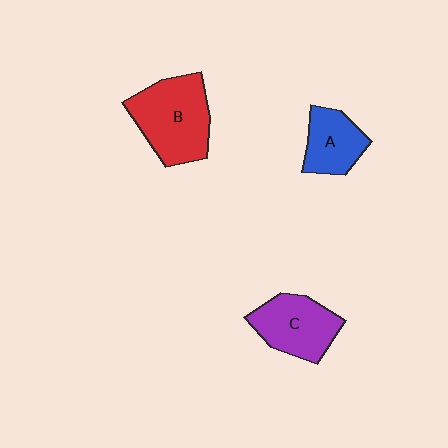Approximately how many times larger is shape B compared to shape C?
Approximately 1.3 times.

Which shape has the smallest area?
Shape A (blue).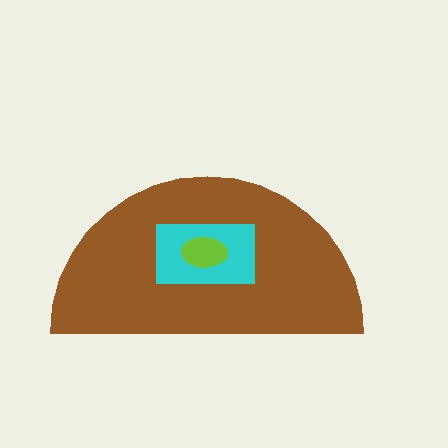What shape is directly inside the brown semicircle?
The cyan rectangle.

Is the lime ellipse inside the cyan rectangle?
Yes.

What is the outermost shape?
The brown semicircle.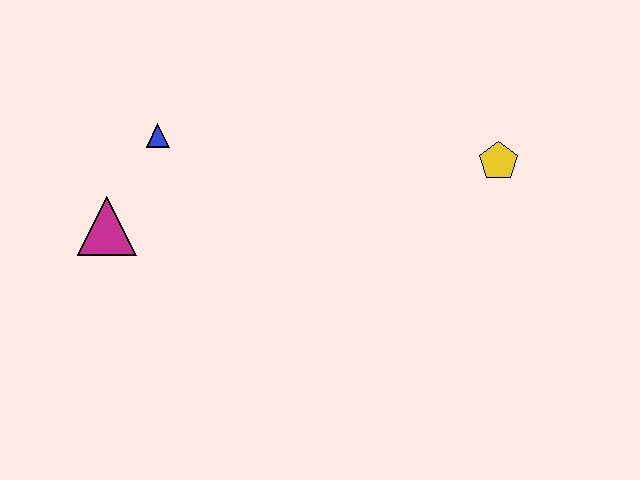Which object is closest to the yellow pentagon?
The blue triangle is closest to the yellow pentagon.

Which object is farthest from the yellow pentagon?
The magenta triangle is farthest from the yellow pentagon.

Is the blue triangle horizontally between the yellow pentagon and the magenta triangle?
Yes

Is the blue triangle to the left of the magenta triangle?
No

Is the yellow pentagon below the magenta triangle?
No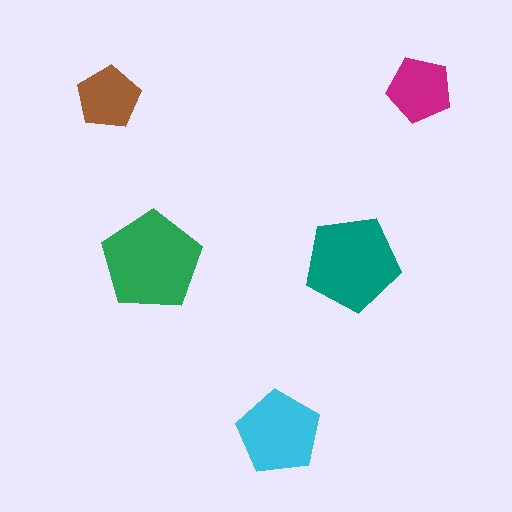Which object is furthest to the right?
The magenta pentagon is rightmost.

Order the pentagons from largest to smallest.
the green one, the teal one, the cyan one, the magenta one, the brown one.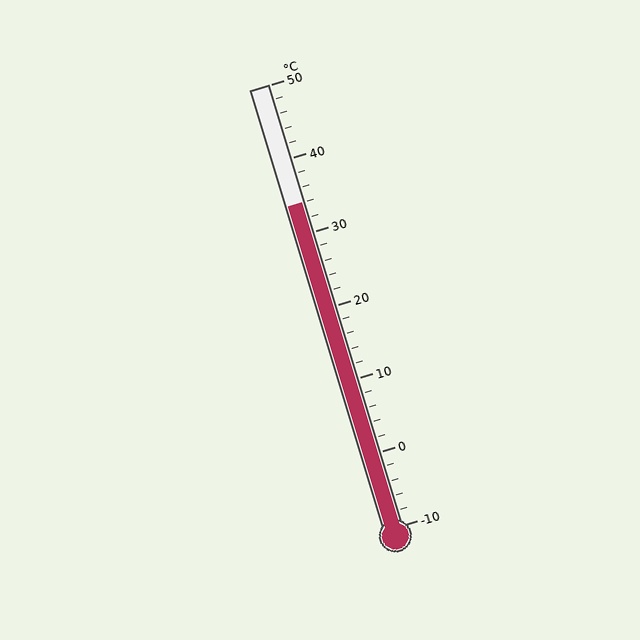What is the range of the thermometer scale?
The thermometer scale ranges from -10°C to 50°C.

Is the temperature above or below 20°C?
The temperature is above 20°C.